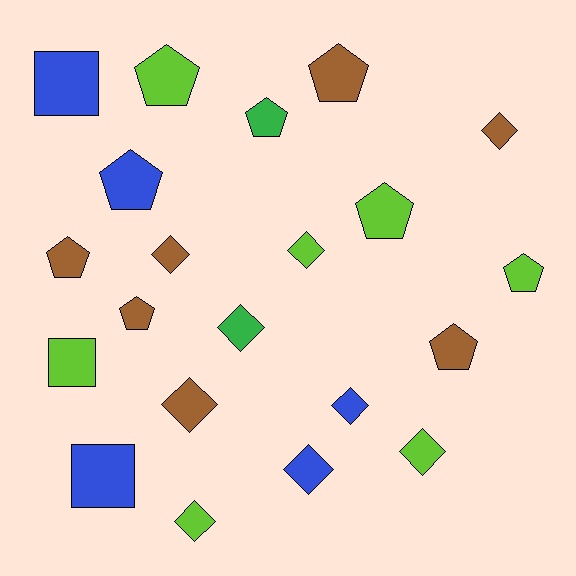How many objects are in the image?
There are 21 objects.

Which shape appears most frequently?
Diamond, with 9 objects.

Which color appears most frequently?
Lime, with 7 objects.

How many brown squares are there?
There are no brown squares.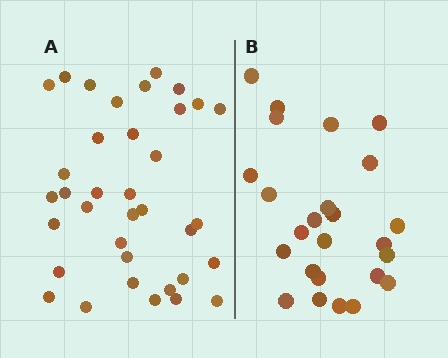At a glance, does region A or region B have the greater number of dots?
Region A (the left region) has more dots.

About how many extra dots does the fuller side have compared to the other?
Region A has roughly 12 or so more dots than region B.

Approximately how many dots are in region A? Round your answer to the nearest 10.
About 40 dots. (The exact count is 36, which rounds to 40.)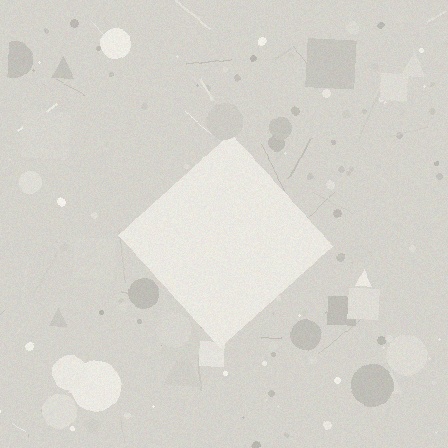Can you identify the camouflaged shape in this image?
The camouflaged shape is a diamond.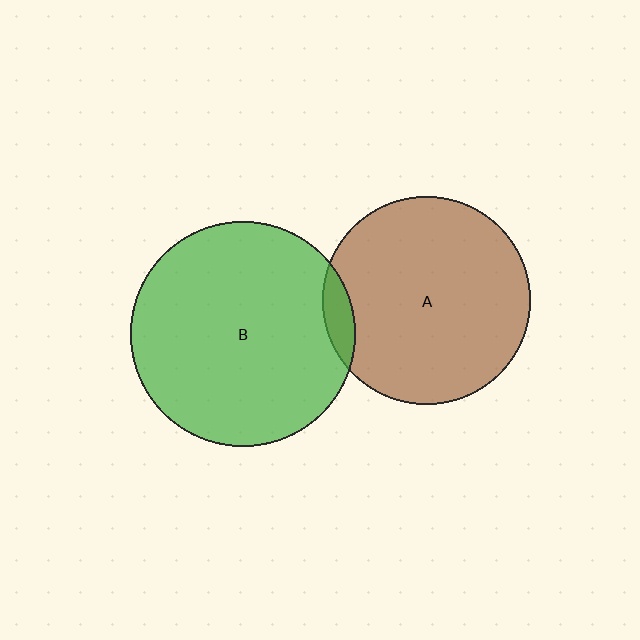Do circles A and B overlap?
Yes.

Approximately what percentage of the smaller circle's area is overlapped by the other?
Approximately 5%.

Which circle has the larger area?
Circle B (green).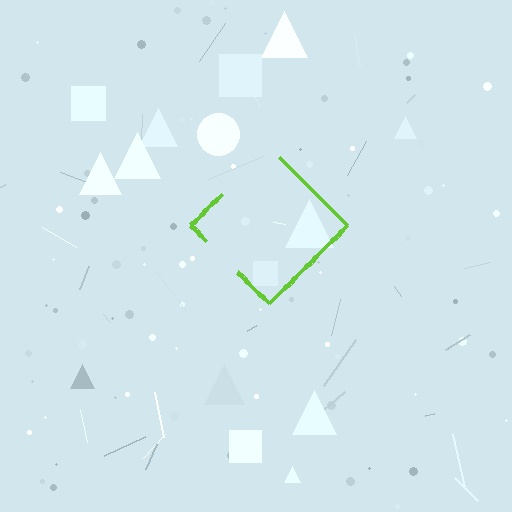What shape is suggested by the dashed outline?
The dashed outline suggests a diamond.